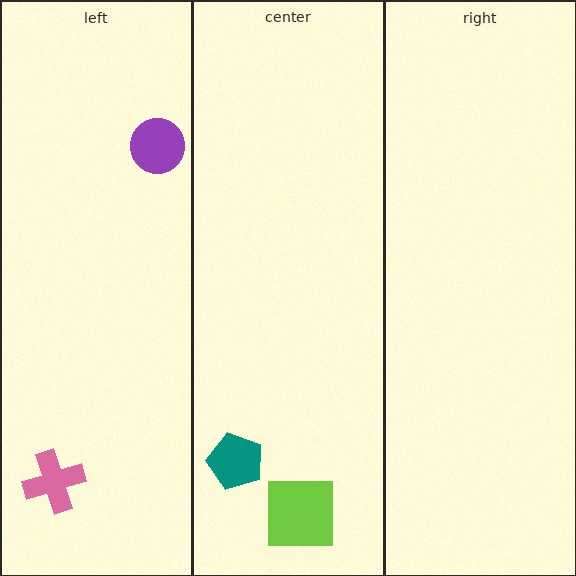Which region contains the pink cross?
The left region.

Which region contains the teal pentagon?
The center region.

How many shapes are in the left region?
2.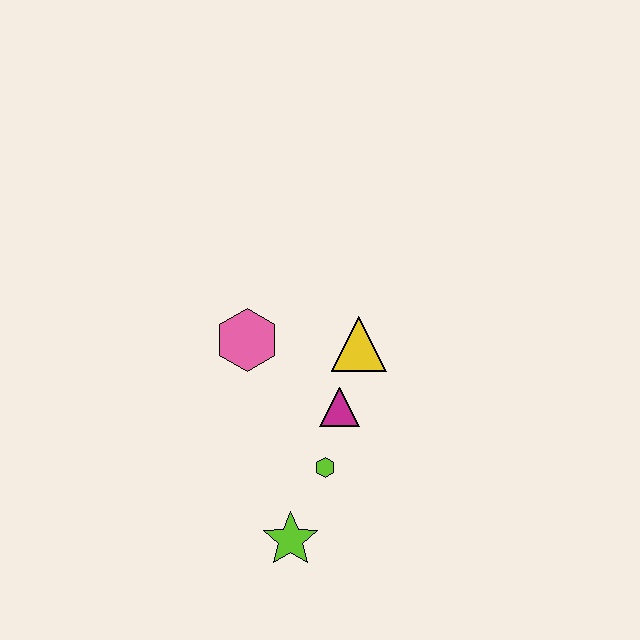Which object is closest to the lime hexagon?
The magenta triangle is closest to the lime hexagon.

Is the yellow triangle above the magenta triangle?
Yes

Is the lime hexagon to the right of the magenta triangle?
No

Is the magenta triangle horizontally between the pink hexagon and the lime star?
No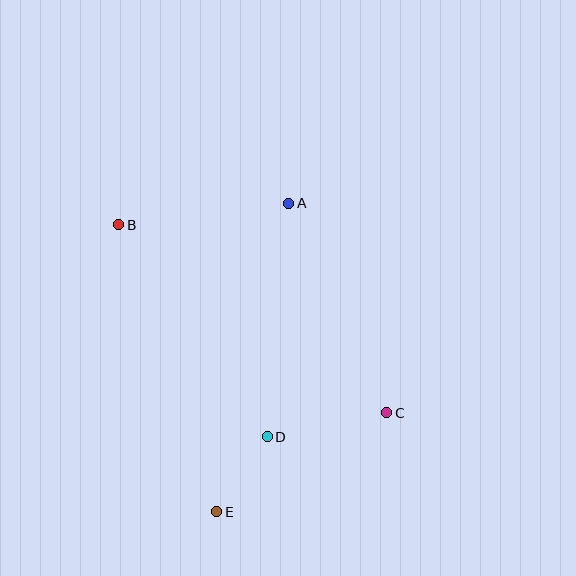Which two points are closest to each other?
Points D and E are closest to each other.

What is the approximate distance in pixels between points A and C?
The distance between A and C is approximately 231 pixels.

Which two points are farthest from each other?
Points B and C are farthest from each other.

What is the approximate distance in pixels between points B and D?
The distance between B and D is approximately 259 pixels.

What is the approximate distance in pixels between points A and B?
The distance between A and B is approximately 171 pixels.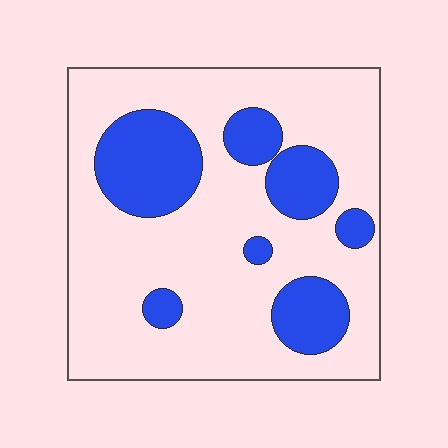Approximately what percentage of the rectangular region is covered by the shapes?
Approximately 25%.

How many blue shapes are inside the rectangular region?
7.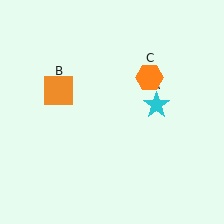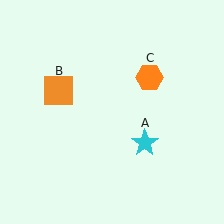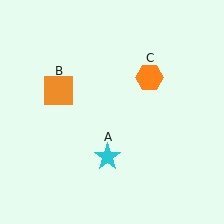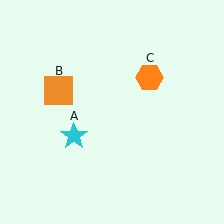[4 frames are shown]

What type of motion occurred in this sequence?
The cyan star (object A) rotated clockwise around the center of the scene.